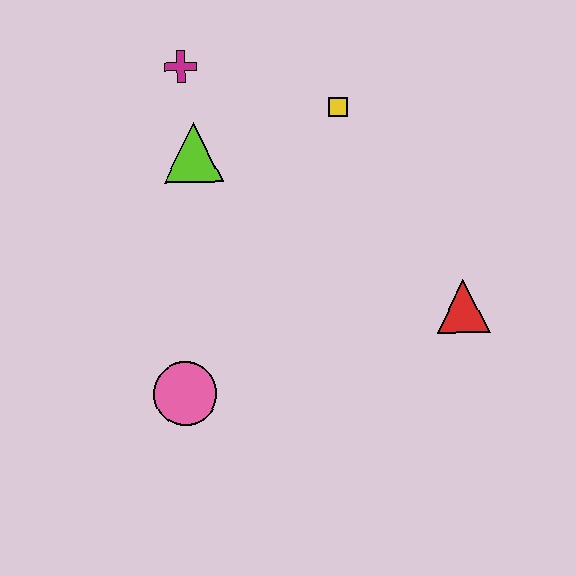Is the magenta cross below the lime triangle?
No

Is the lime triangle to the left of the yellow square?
Yes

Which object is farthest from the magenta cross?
The red triangle is farthest from the magenta cross.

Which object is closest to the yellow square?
The lime triangle is closest to the yellow square.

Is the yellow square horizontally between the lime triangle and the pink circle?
No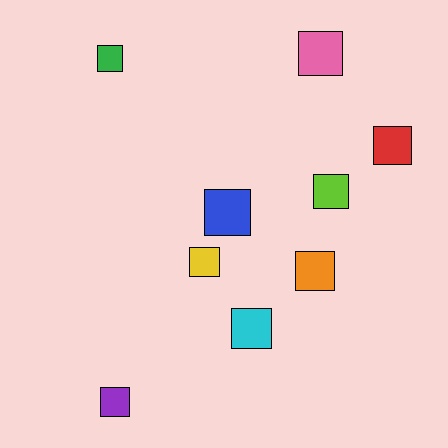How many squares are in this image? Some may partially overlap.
There are 9 squares.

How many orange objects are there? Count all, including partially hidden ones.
There is 1 orange object.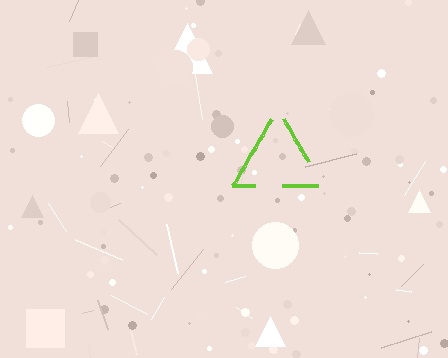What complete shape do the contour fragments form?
The contour fragments form a triangle.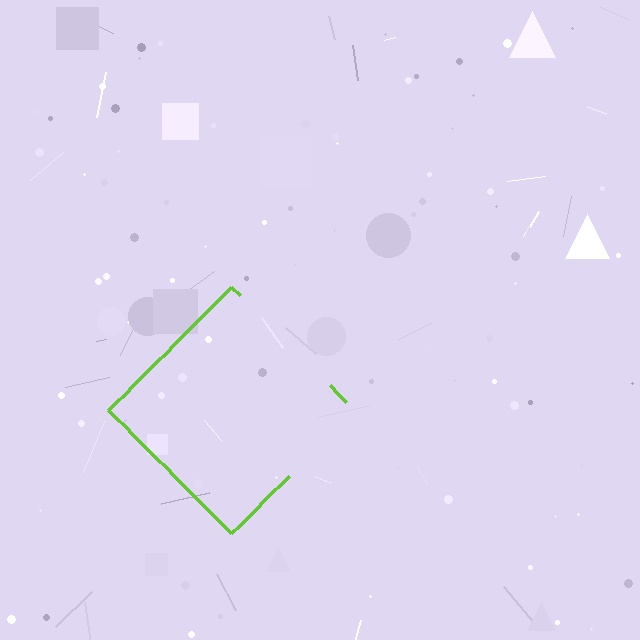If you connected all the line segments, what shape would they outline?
They would outline a diamond.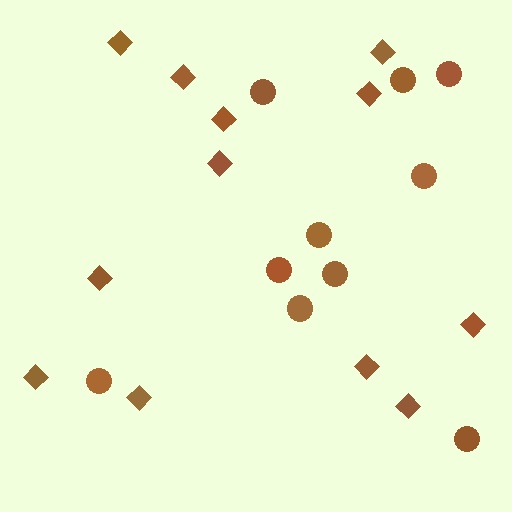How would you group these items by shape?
There are 2 groups: one group of circles (10) and one group of diamonds (12).